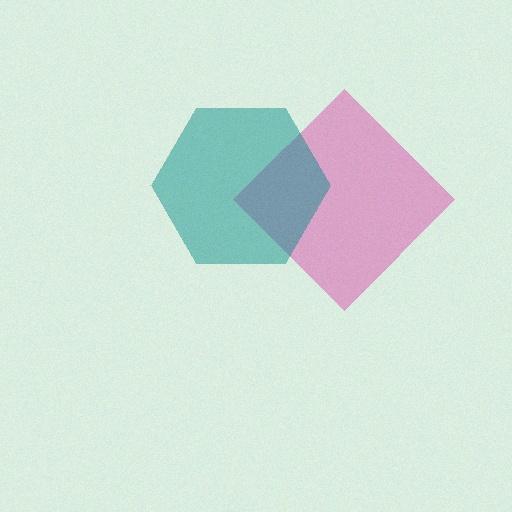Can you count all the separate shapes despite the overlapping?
Yes, there are 2 separate shapes.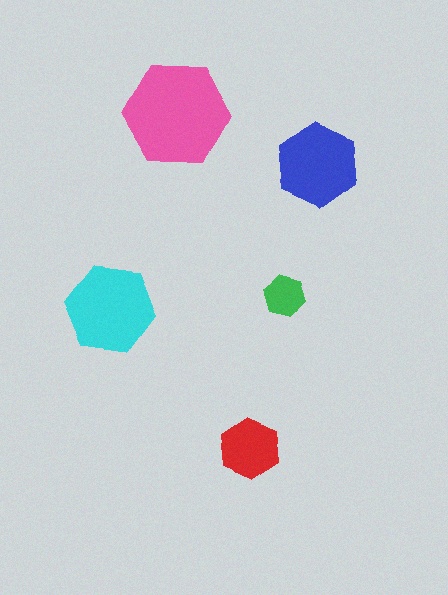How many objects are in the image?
There are 5 objects in the image.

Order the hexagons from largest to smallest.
the pink one, the cyan one, the blue one, the red one, the green one.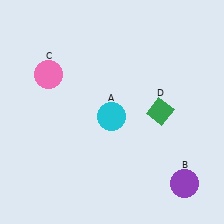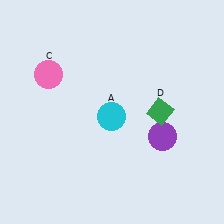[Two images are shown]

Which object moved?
The purple circle (B) moved up.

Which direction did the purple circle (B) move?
The purple circle (B) moved up.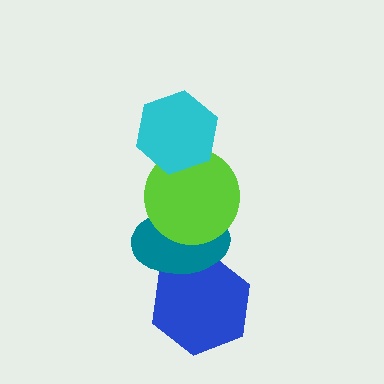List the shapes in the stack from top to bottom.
From top to bottom: the cyan hexagon, the lime circle, the teal ellipse, the blue hexagon.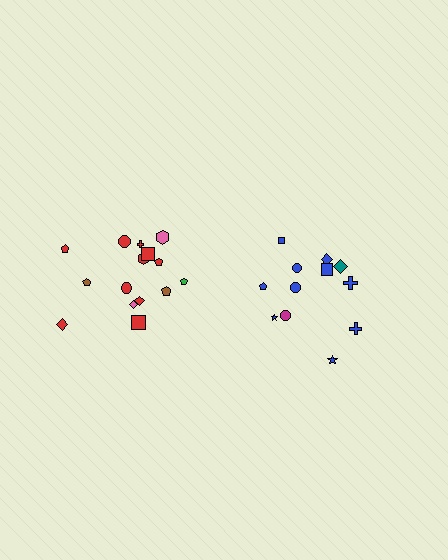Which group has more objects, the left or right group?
The left group.